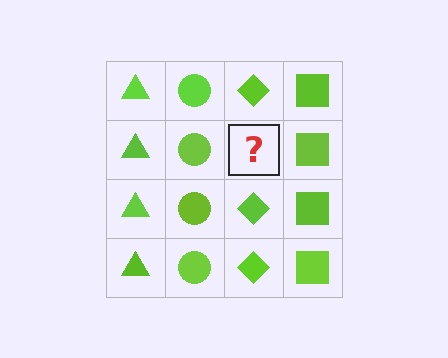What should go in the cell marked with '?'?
The missing cell should contain a lime diamond.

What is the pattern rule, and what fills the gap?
The rule is that each column has a consistent shape. The gap should be filled with a lime diamond.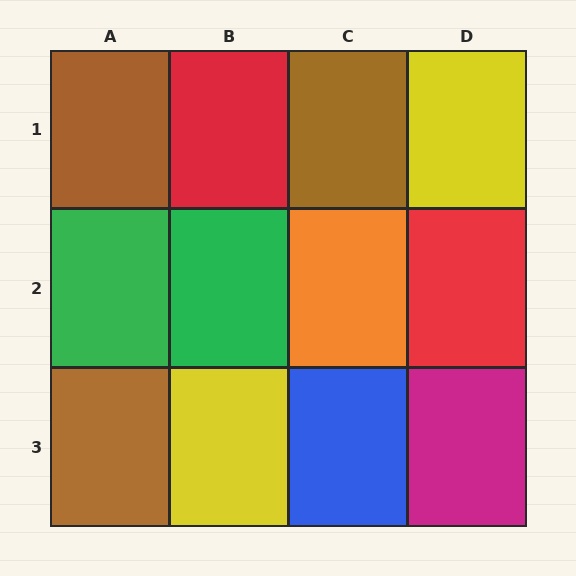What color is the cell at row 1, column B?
Red.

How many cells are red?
2 cells are red.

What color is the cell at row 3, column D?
Magenta.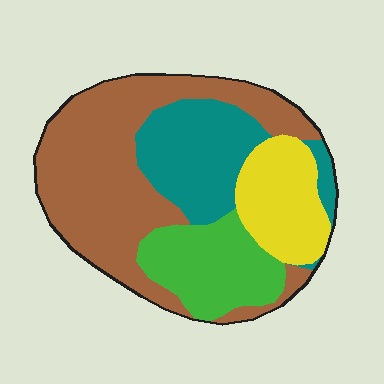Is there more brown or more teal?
Brown.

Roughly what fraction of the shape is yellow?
Yellow covers about 15% of the shape.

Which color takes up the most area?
Brown, at roughly 45%.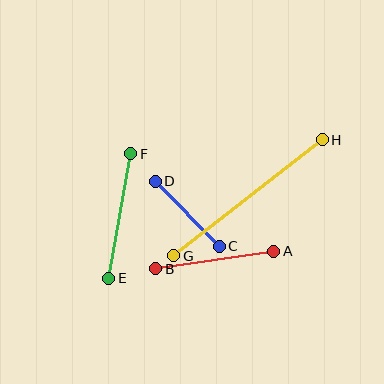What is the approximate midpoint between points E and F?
The midpoint is at approximately (120, 216) pixels.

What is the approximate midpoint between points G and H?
The midpoint is at approximately (248, 198) pixels.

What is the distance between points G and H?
The distance is approximately 189 pixels.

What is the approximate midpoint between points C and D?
The midpoint is at approximately (187, 214) pixels.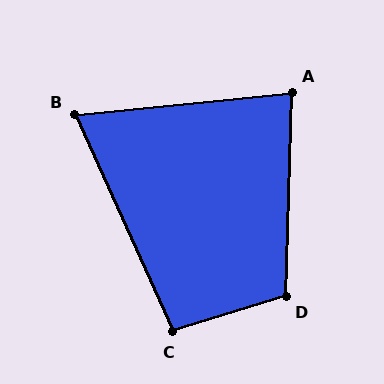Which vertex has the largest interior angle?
D, at approximately 109 degrees.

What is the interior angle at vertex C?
Approximately 97 degrees (obtuse).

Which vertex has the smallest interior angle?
B, at approximately 71 degrees.